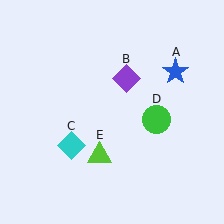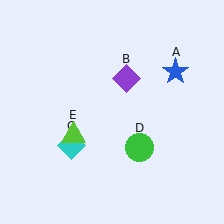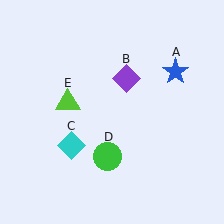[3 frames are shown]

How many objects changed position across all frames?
2 objects changed position: green circle (object D), lime triangle (object E).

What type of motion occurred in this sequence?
The green circle (object D), lime triangle (object E) rotated clockwise around the center of the scene.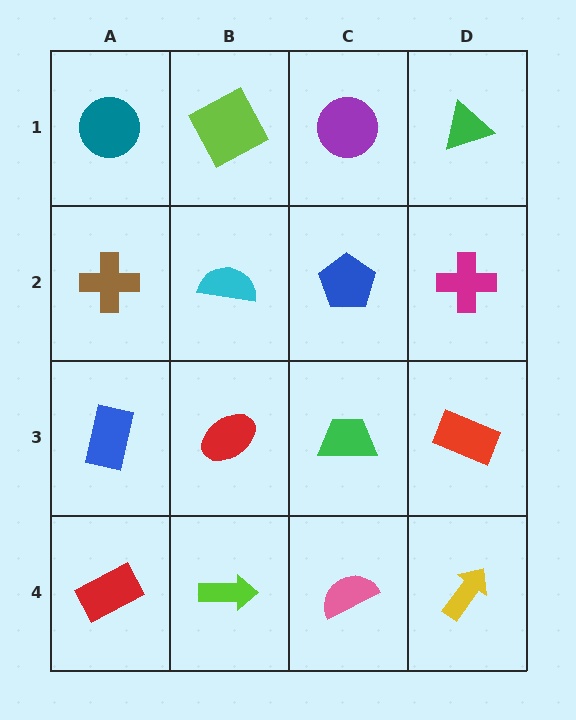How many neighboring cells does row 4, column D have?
2.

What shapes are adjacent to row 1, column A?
A brown cross (row 2, column A), a lime square (row 1, column B).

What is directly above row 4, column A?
A blue rectangle.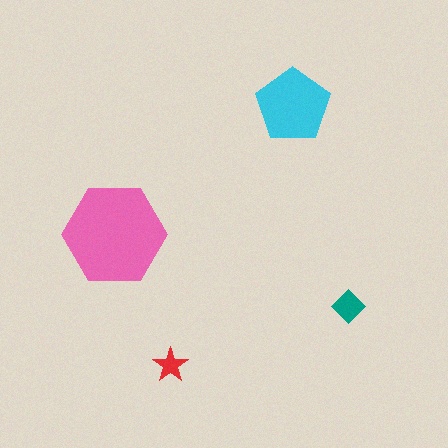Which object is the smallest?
The red star.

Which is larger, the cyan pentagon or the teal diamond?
The cyan pentagon.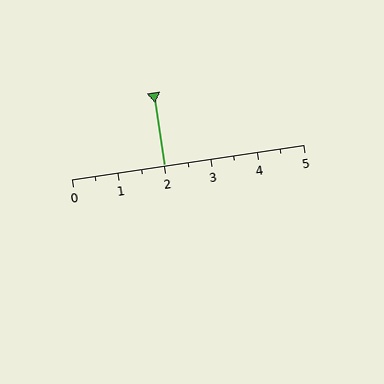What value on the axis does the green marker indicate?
The marker indicates approximately 2.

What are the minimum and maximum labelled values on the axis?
The axis runs from 0 to 5.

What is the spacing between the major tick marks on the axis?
The major ticks are spaced 1 apart.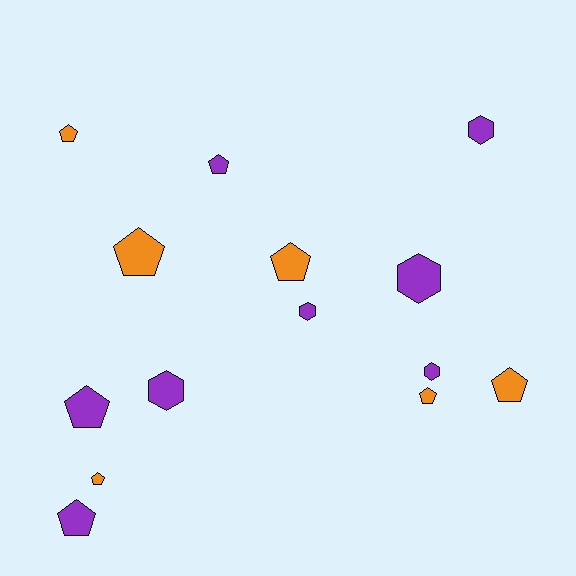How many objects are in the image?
There are 14 objects.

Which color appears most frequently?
Purple, with 8 objects.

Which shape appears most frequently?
Pentagon, with 9 objects.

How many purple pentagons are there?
There are 3 purple pentagons.